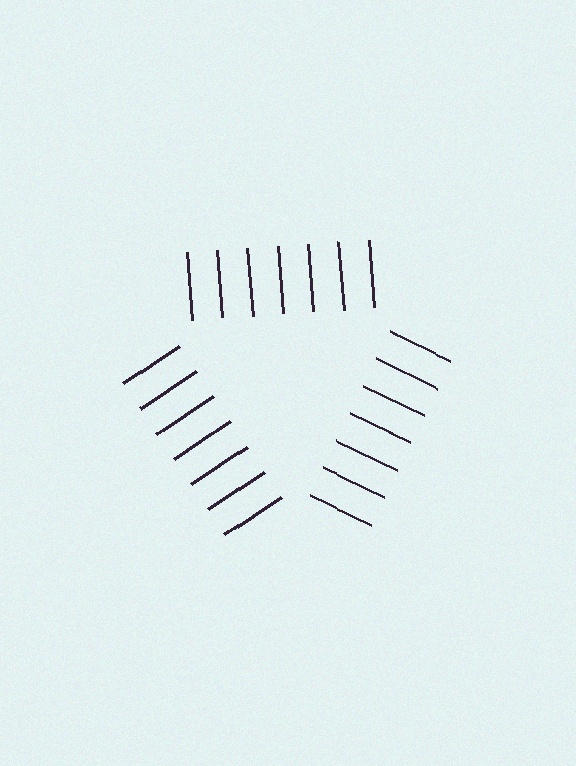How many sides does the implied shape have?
3 sides — the line-ends trace a triangle.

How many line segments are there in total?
21 — 7 along each of the 3 edges.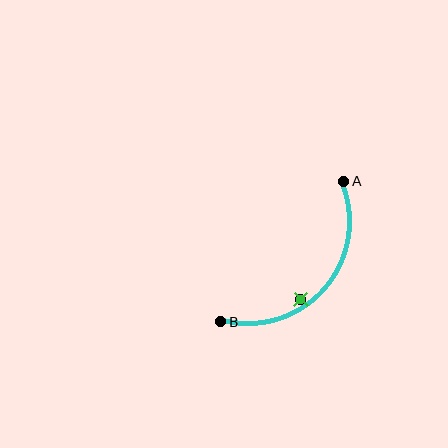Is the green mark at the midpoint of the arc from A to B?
No — the green mark does not lie on the arc at all. It sits slightly inside the curve.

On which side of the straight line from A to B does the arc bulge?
The arc bulges below and to the right of the straight line connecting A and B.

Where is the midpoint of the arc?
The arc midpoint is the point on the curve farthest from the straight line joining A and B. It sits below and to the right of that line.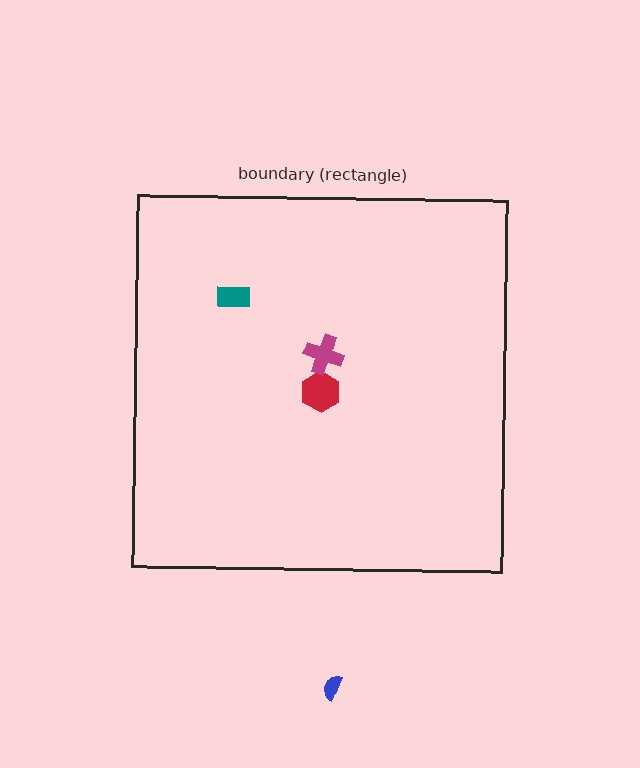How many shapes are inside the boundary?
3 inside, 1 outside.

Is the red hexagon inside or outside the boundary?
Inside.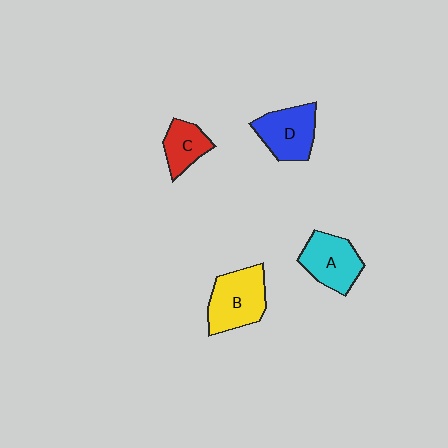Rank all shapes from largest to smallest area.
From largest to smallest: B (yellow), D (blue), A (cyan), C (red).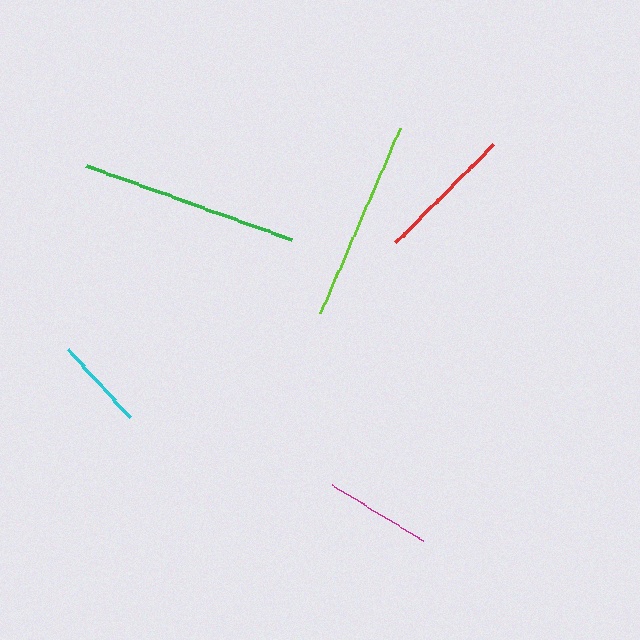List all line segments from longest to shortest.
From longest to shortest: green, lime, red, magenta, cyan.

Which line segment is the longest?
The green line is the longest at approximately 219 pixels.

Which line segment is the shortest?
The cyan line is the shortest at approximately 91 pixels.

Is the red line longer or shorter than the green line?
The green line is longer than the red line.